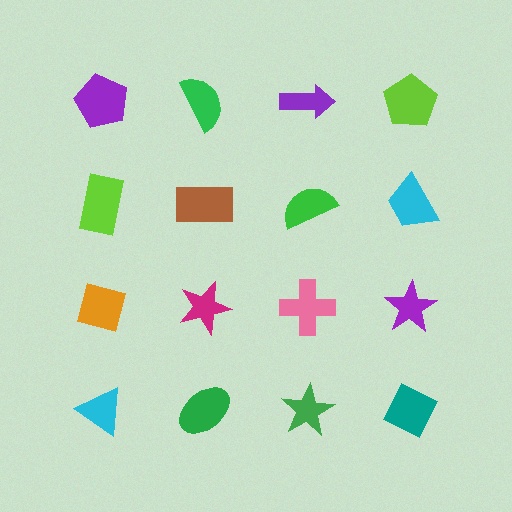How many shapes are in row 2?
4 shapes.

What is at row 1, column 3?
A purple arrow.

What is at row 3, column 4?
A purple star.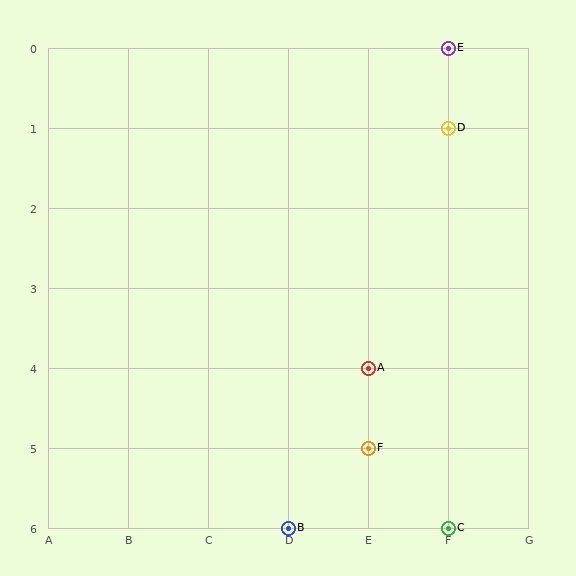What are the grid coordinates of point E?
Point E is at grid coordinates (F, 0).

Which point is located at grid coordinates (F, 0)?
Point E is at (F, 0).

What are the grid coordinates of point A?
Point A is at grid coordinates (E, 4).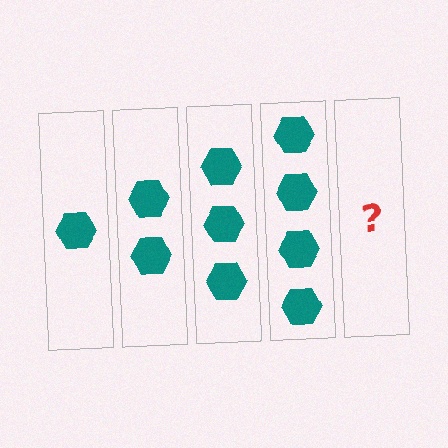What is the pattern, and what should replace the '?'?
The pattern is that each step adds one more hexagon. The '?' should be 5 hexagons.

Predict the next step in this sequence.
The next step is 5 hexagons.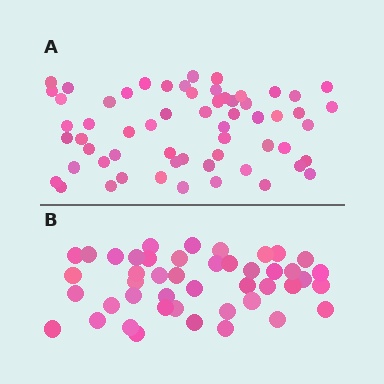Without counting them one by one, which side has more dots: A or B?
Region A (the top region) has more dots.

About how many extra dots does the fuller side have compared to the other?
Region A has approximately 15 more dots than region B.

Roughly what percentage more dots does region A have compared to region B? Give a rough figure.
About 35% more.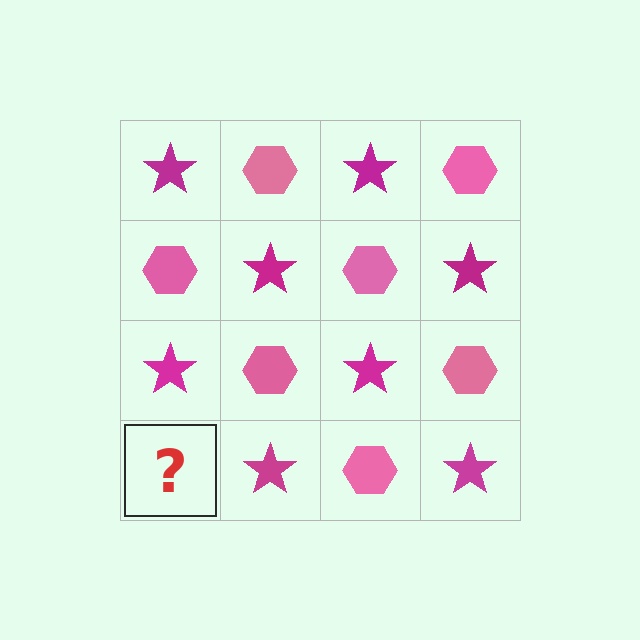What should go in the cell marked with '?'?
The missing cell should contain a pink hexagon.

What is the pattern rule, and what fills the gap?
The rule is that it alternates magenta star and pink hexagon in a checkerboard pattern. The gap should be filled with a pink hexagon.